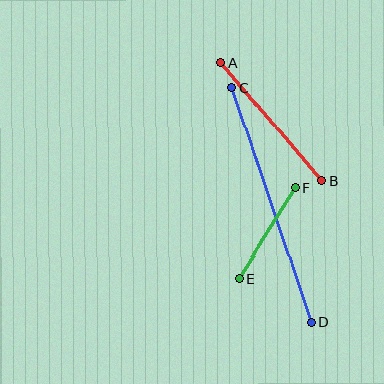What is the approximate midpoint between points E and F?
The midpoint is at approximately (267, 233) pixels.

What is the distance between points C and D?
The distance is approximately 248 pixels.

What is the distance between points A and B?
The distance is approximately 156 pixels.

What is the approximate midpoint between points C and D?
The midpoint is at approximately (272, 205) pixels.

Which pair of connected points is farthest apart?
Points C and D are farthest apart.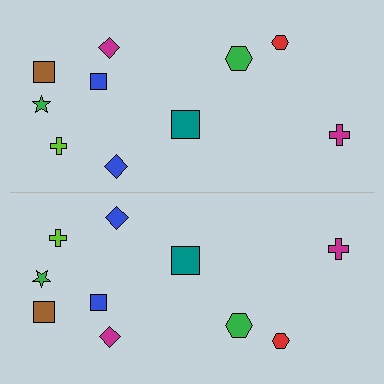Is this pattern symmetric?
Yes, this pattern has bilateral (reflection) symmetry.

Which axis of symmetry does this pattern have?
The pattern has a horizontal axis of symmetry running through the center of the image.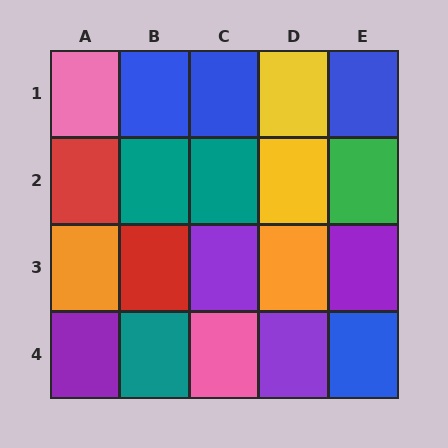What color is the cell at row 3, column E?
Purple.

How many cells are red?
2 cells are red.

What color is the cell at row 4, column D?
Purple.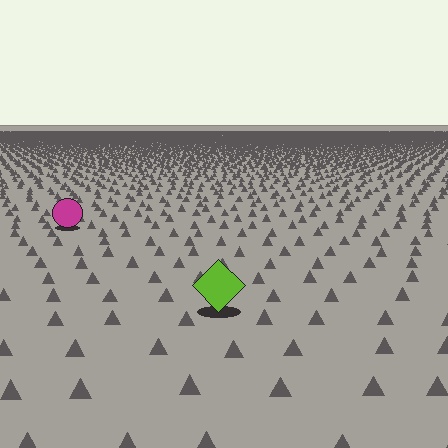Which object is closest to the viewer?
The lime diamond is closest. The texture marks near it are larger and more spread out.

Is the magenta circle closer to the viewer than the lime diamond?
No. The lime diamond is closer — you can tell from the texture gradient: the ground texture is coarser near it.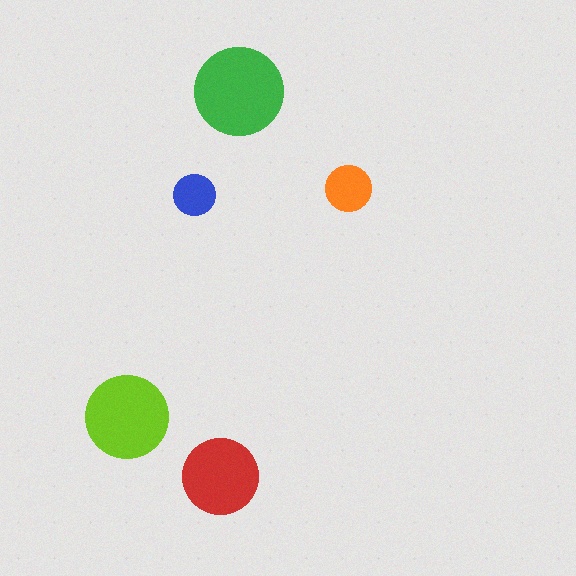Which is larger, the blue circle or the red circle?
The red one.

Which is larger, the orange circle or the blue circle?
The orange one.